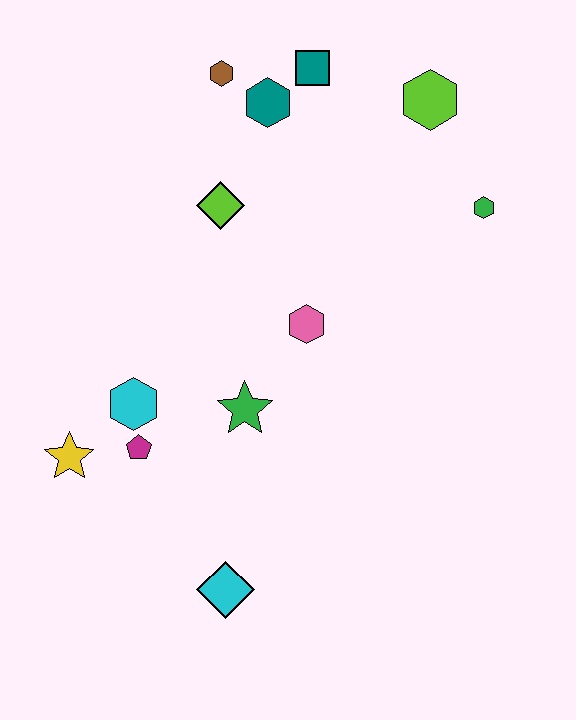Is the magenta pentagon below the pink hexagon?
Yes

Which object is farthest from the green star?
The lime hexagon is farthest from the green star.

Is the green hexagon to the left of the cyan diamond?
No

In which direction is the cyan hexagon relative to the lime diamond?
The cyan hexagon is below the lime diamond.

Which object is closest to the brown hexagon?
The teal hexagon is closest to the brown hexagon.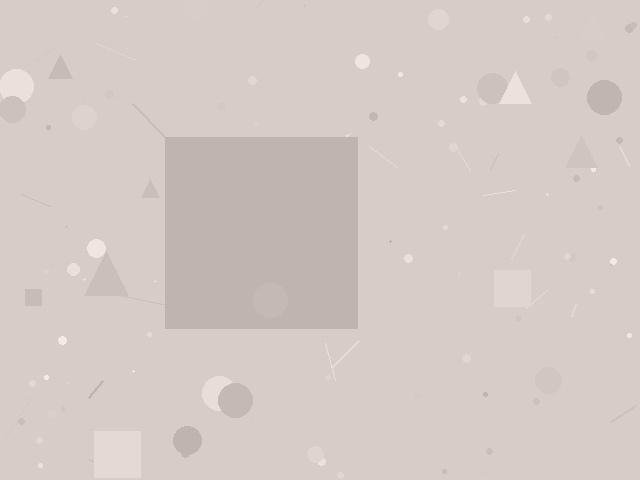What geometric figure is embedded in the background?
A square is embedded in the background.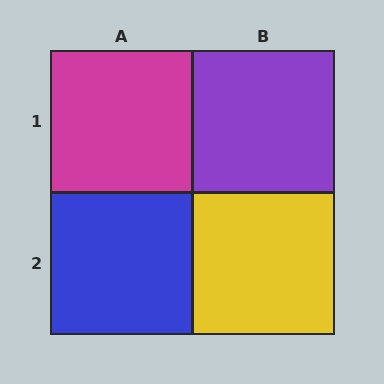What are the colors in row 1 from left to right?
Magenta, purple.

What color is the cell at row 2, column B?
Yellow.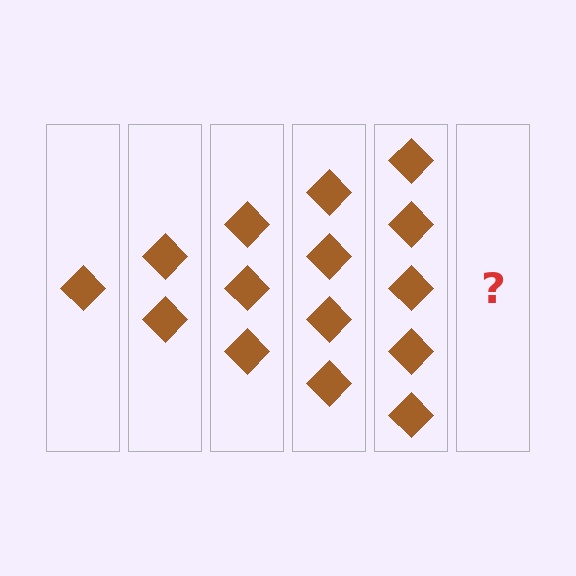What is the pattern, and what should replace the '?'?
The pattern is that each step adds one more diamond. The '?' should be 6 diamonds.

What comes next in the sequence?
The next element should be 6 diamonds.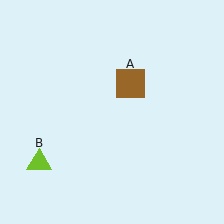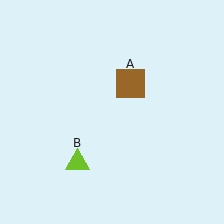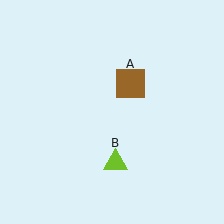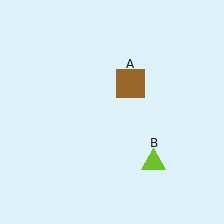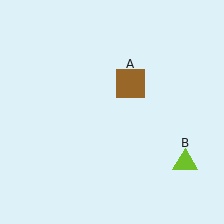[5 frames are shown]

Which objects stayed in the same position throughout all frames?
Brown square (object A) remained stationary.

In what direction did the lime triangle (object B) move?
The lime triangle (object B) moved right.